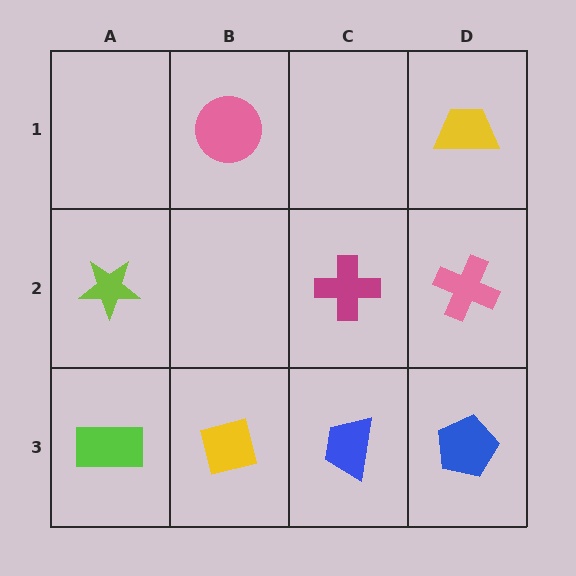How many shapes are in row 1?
2 shapes.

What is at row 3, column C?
A blue trapezoid.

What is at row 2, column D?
A pink cross.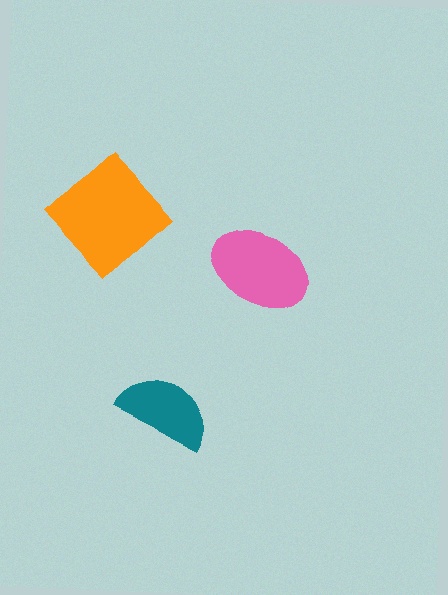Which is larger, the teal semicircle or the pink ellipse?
The pink ellipse.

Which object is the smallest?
The teal semicircle.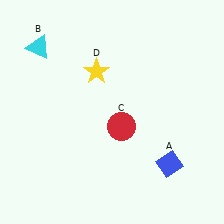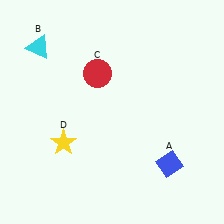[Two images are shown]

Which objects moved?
The objects that moved are: the red circle (C), the yellow star (D).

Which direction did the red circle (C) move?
The red circle (C) moved up.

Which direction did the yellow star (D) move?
The yellow star (D) moved down.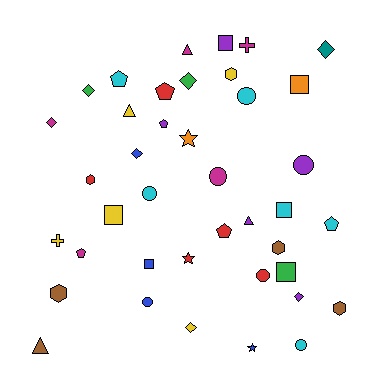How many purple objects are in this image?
There are 5 purple objects.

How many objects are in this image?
There are 40 objects.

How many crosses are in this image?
There are 2 crosses.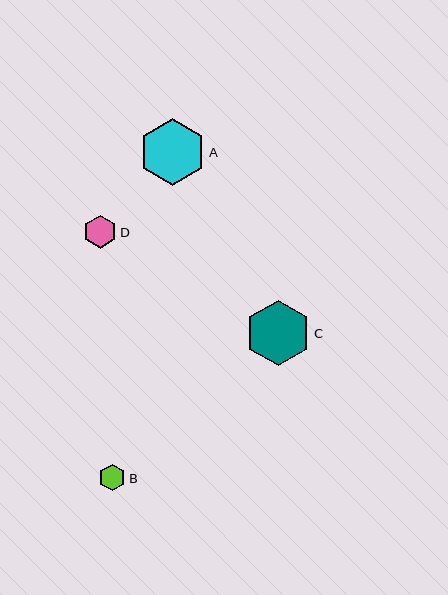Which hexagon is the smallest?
Hexagon B is the smallest with a size of approximately 27 pixels.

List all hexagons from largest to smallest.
From largest to smallest: A, C, D, B.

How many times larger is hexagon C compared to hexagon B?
Hexagon C is approximately 2.4 times the size of hexagon B.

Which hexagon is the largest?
Hexagon A is the largest with a size of approximately 67 pixels.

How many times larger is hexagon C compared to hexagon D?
Hexagon C is approximately 2.0 times the size of hexagon D.